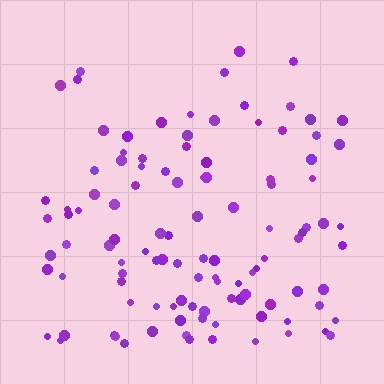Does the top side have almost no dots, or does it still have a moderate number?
Still a moderate number, just noticeably fewer than the bottom.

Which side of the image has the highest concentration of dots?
The bottom.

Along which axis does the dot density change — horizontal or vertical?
Vertical.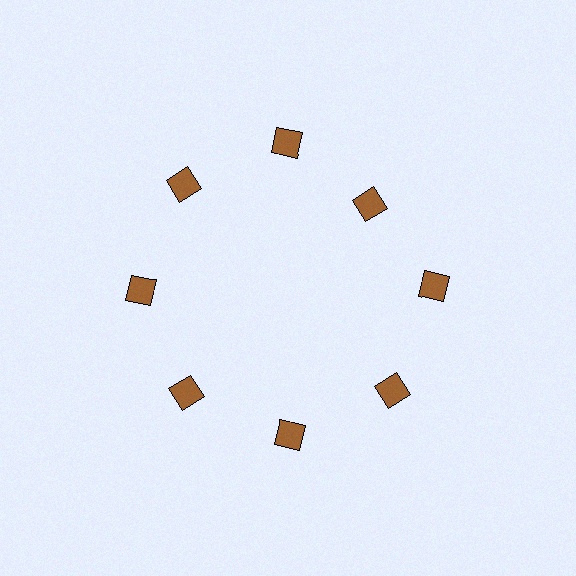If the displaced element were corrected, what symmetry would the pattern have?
It would have 8-fold rotational symmetry — the pattern would map onto itself every 45 degrees.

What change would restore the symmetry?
The symmetry would be restored by moving it outward, back onto the ring so that all 8 squares sit at equal angles and equal distance from the center.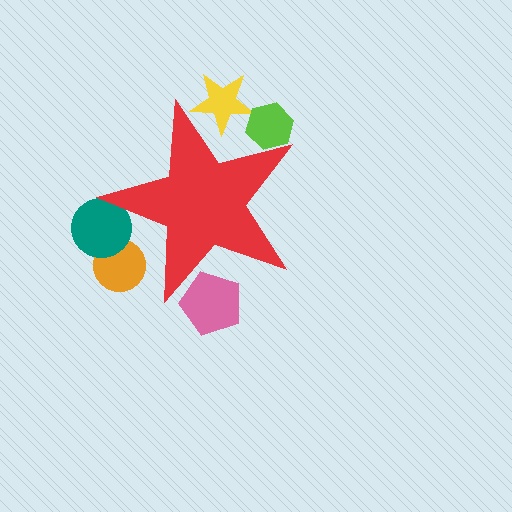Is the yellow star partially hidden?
Yes, the yellow star is partially hidden behind the red star.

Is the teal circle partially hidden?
Yes, the teal circle is partially hidden behind the red star.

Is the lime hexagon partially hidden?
Yes, the lime hexagon is partially hidden behind the red star.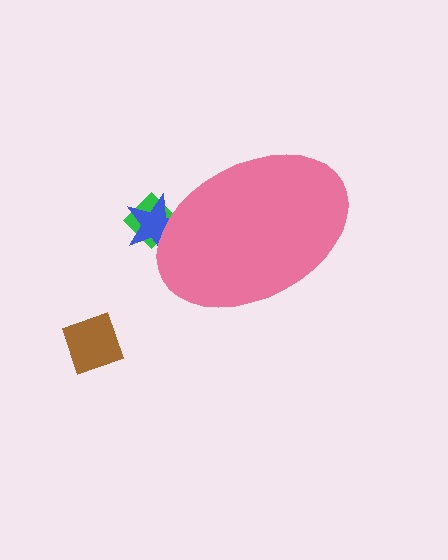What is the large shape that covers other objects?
A pink ellipse.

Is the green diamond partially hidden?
Yes, the green diamond is partially hidden behind the pink ellipse.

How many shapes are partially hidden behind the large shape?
2 shapes are partially hidden.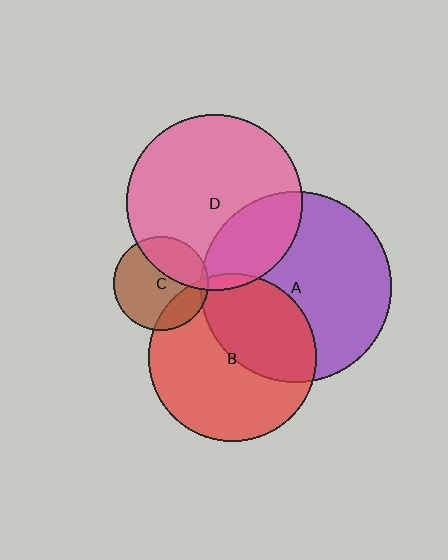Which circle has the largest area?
Circle A (purple).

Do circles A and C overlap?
Yes.